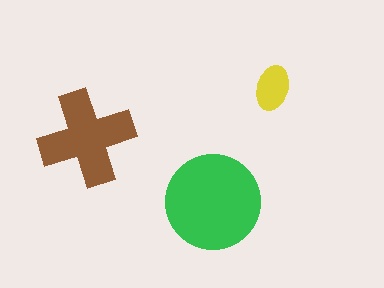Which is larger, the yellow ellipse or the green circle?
The green circle.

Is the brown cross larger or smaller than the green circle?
Smaller.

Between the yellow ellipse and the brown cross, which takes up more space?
The brown cross.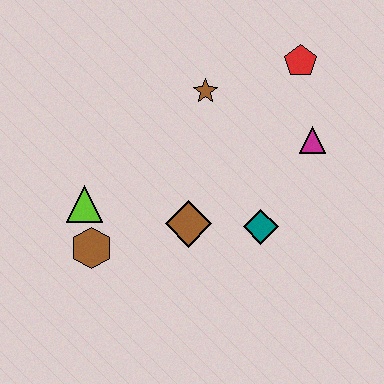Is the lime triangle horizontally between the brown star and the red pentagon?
No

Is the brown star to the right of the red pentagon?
No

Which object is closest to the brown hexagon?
The lime triangle is closest to the brown hexagon.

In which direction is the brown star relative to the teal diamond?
The brown star is above the teal diamond.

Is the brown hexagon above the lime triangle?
No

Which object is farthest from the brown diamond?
The red pentagon is farthest from the brown diamond.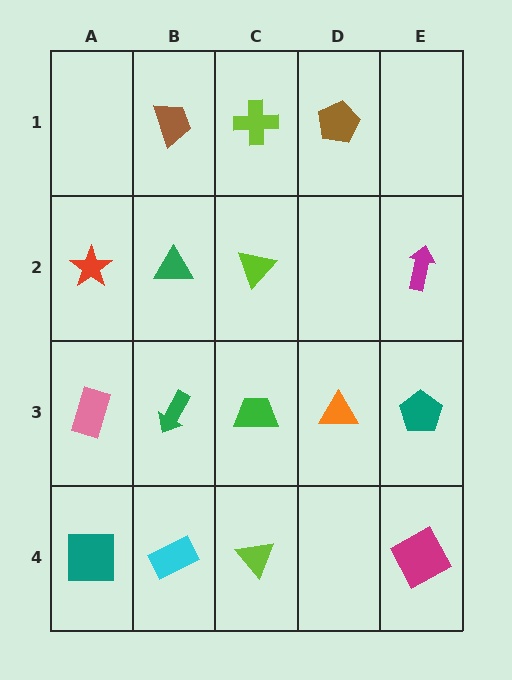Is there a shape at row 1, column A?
No, that cell is empty.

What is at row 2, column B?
A green triangle.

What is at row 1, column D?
A brown pentagon.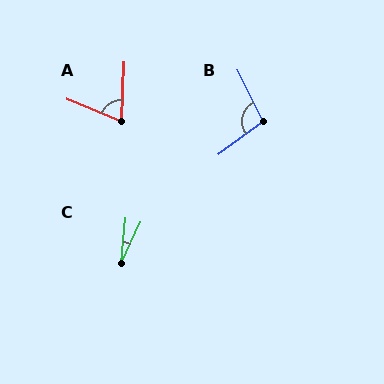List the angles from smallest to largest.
C (20°), A (70°), B (100°).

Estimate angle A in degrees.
Approximately 70 degrees.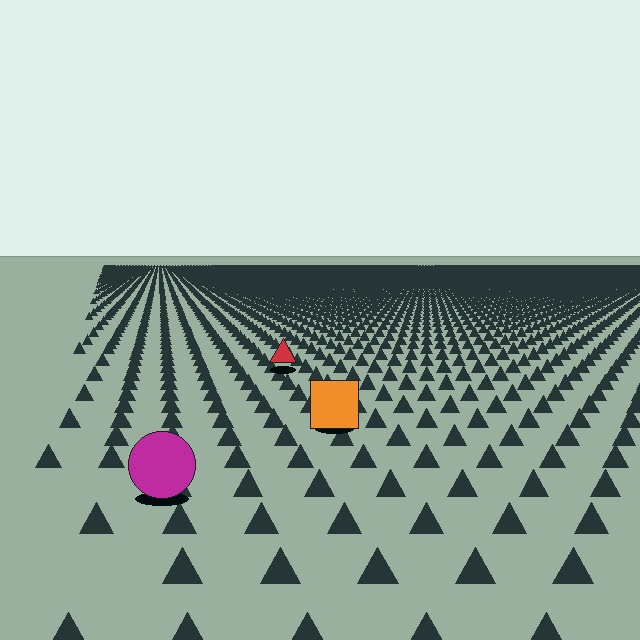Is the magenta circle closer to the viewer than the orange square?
Yes. The magenta circle is closer — you can tell from the texture gradient: the ground texture is coarser near it.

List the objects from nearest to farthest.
From nearest to farthest: the magenta circle, the orange square, the red triangle.